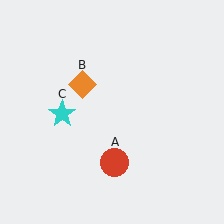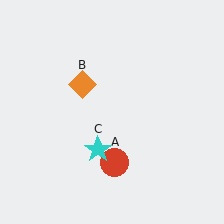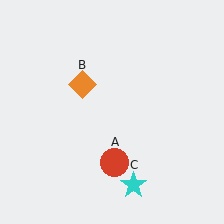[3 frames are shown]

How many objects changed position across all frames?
1 object changed position: cyan star (object C).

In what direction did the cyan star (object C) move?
The cyan star (object C) moved down and to the right.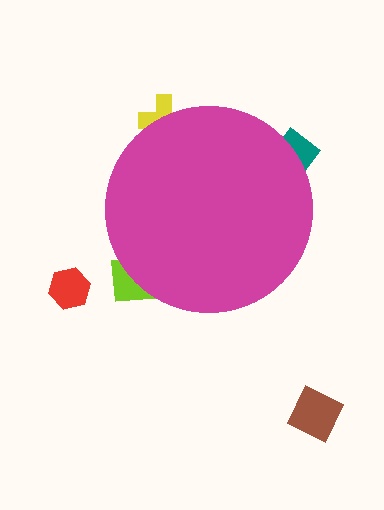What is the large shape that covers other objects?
A magenta circle.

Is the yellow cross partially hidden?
Yes, the yellow cross is partially hidden behind the magenta circle.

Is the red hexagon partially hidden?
No, the red hexagon is fully visible.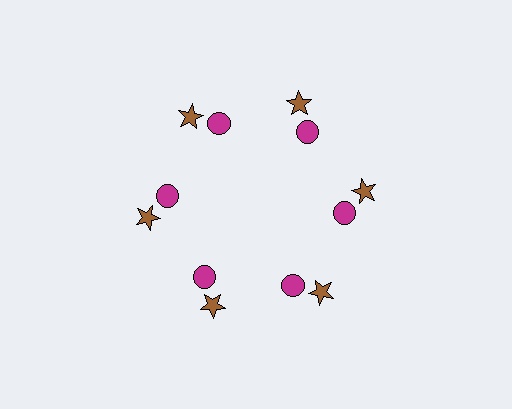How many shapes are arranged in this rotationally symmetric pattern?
There are 12 shapes, arranged in 6 groups of 2.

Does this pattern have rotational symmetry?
Yes, this pattern has 6-fold rotational symmetry. It looks the same after rotating 60 degrees around the center.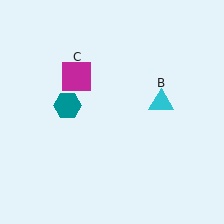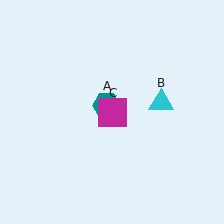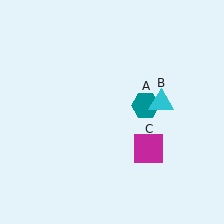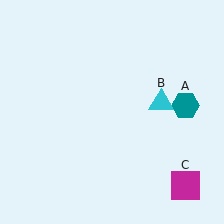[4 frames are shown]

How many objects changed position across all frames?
2 objects changed position: teal hexagon (object A), magenta square (object C).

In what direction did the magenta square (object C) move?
The magenta square (object C) moved down and to the right.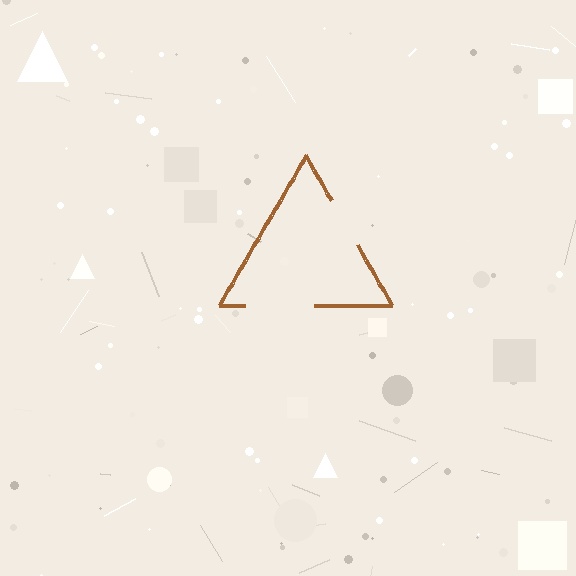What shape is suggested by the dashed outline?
The dashed outline suggests a triangle.